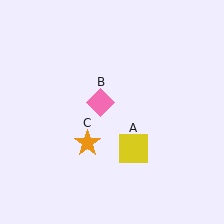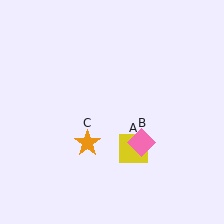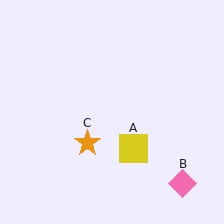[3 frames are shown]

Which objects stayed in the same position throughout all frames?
Yellow square (object A) and orange star (object C) remained stationary.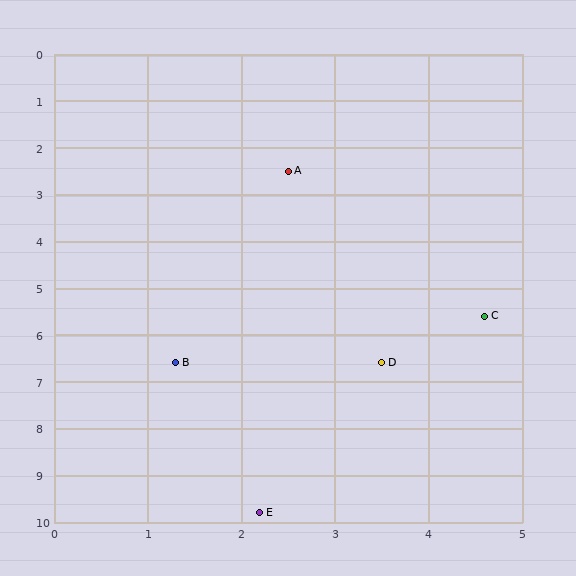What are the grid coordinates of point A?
Point A is at approximately (2.5, 2.5).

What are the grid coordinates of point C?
Point C is at approximately (4.6, 5.6).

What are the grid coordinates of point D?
Point D is at approximately (3.5, 6.6).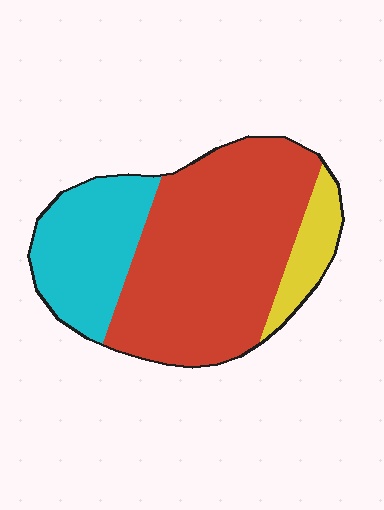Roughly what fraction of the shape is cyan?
Cyan covers roughly 25% of the shape.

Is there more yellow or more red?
Red.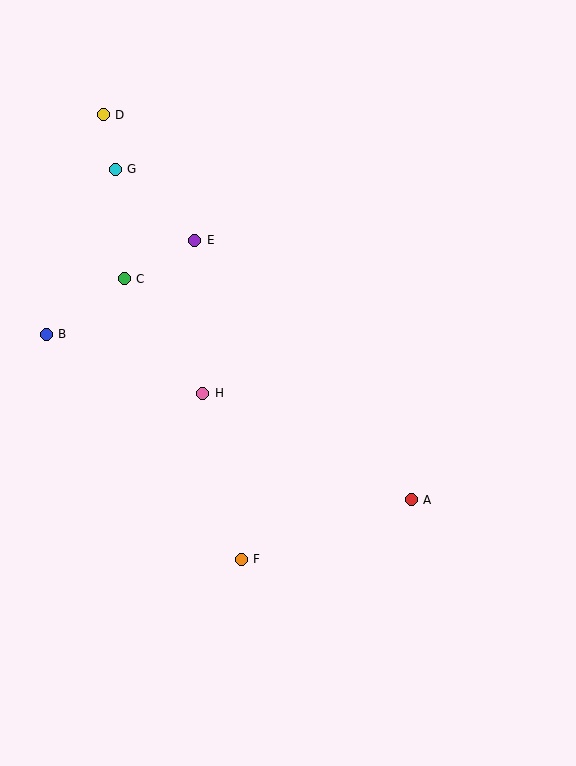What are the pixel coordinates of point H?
Point H is at (203, 393).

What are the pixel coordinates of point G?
Point G is at (115, 169).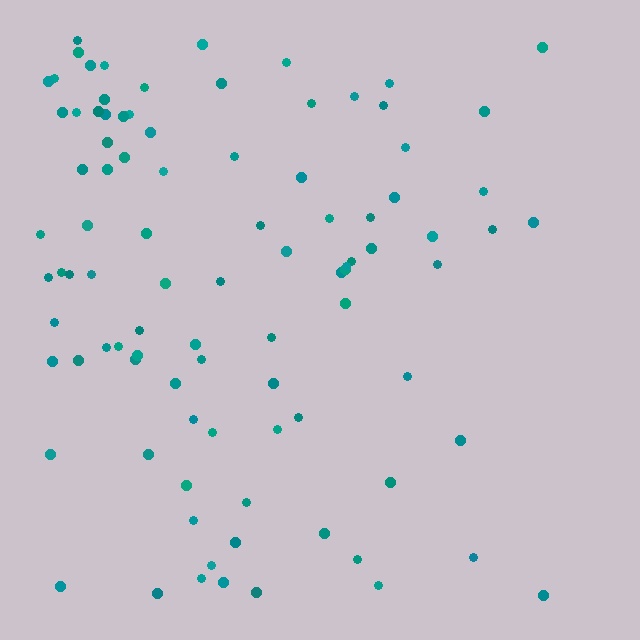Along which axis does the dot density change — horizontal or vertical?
Horizontal.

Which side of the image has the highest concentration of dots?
The left.